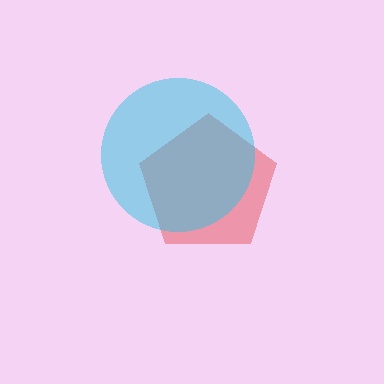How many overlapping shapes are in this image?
There are 2 overlapping shapes in the image.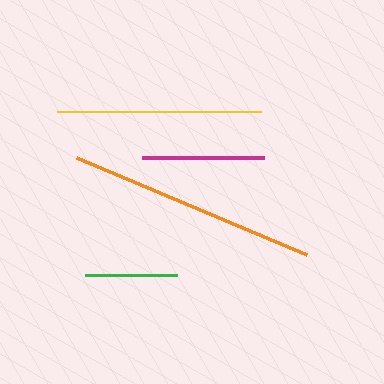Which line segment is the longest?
The orange line is the longest at approximately 250 pixels.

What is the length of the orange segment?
The orange segment is approximately 250 pixels long.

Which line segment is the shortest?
The green line is the shortest at approximately 93 pixels.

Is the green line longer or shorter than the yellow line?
The yellow line is longer than the green line.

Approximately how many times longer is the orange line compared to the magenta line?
The orange line is approximately 2.1 times the length of the magenta line.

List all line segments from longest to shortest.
From longest to shortest: orange, yellow, magenta, green.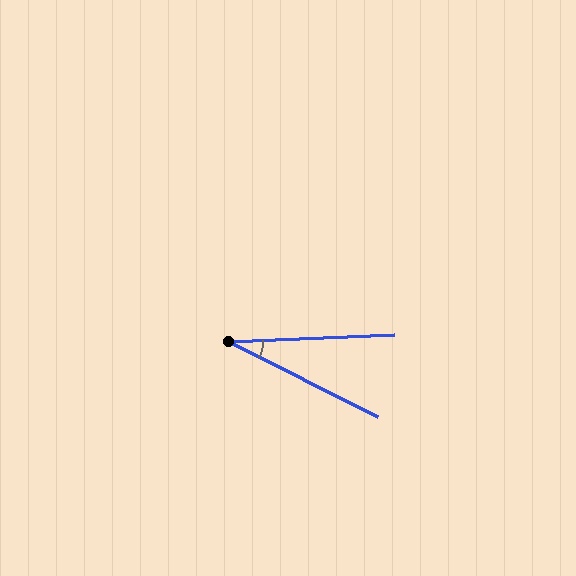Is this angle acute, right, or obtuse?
It is acute.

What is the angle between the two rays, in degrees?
Approximately 29 degrees.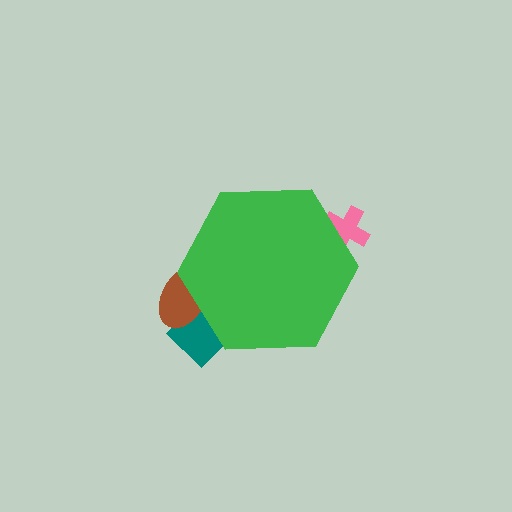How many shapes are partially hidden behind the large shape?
3 shapes are partially hidden.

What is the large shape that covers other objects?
A green hexagon.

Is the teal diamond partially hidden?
Yes, the teal diamond is partially hidden behind the green hexagon.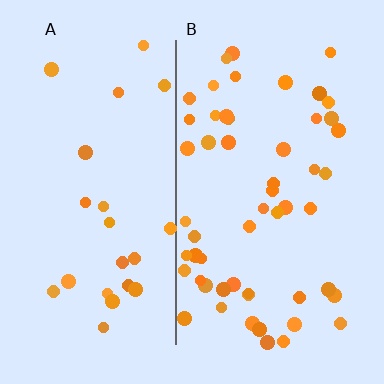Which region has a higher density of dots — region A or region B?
B (the right).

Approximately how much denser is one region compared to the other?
Approximately 2.3× — region B over region A.